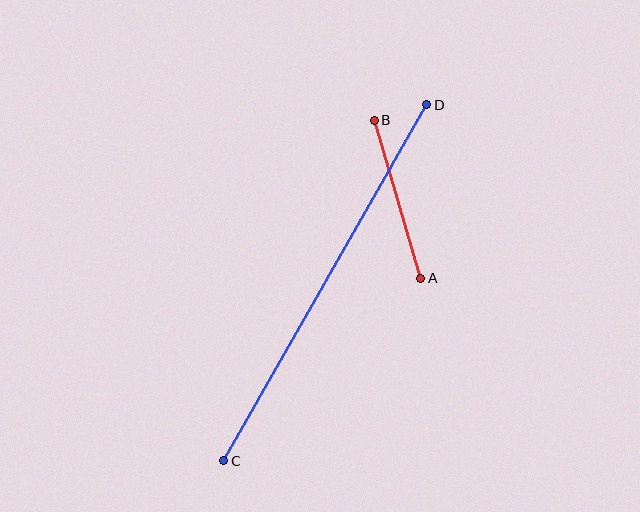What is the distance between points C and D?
The distance is approximately 410 pixels.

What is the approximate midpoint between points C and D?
The midpoint is at approximately (325, 283) pixels.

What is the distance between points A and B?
The distance is approximately 165 pixels.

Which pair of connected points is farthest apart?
Points C and D are farthest apart.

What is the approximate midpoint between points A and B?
The midpoint is at approximately (397, 199) pixels.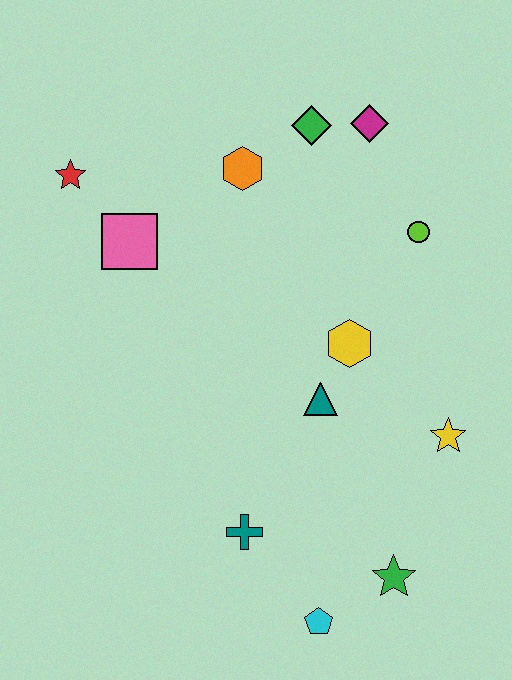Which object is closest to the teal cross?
The cyan pentagon is closest to the teal cross.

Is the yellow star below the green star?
No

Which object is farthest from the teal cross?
The magenta diamond is farthest from the teal cross.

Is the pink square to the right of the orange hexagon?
No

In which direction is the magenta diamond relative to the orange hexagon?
The magenta diamond is to the right of the orange hexagon.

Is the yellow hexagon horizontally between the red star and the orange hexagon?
No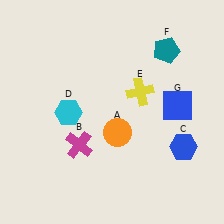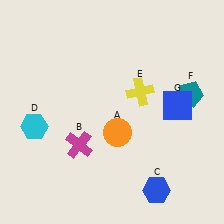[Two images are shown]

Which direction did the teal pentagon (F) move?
The teal pentagon (F) moved down.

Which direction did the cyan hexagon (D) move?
The cyan hexagon (D) moved left.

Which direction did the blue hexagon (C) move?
The blue hexagon (C) moved down.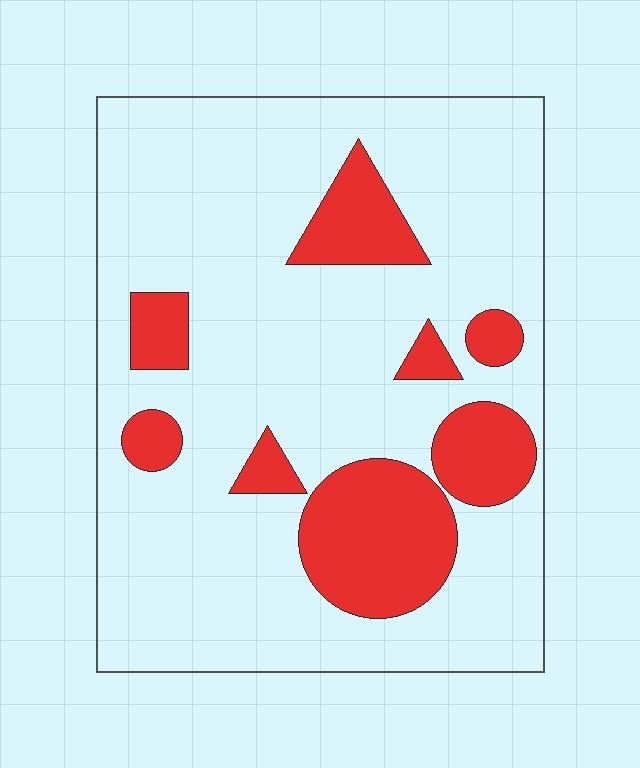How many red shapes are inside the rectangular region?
8.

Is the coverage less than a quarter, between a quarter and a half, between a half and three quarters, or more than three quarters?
Less than a quarter.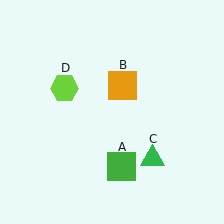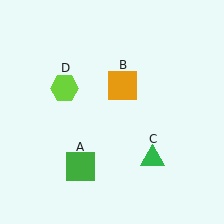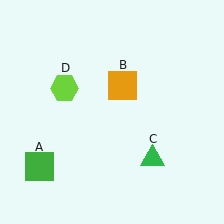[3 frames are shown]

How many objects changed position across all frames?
1 object changed position: green square (object A).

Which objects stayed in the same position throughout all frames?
Orange square (object B) and green triangle (object C) and lime hexagon (object D) remained stationary.